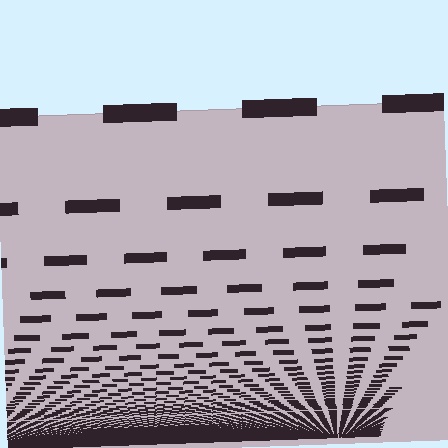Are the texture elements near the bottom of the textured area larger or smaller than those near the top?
Smaller. The gradient is inverted — elements near the bottom are smaller and denser.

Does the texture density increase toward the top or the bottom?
Density increases toward the bottom.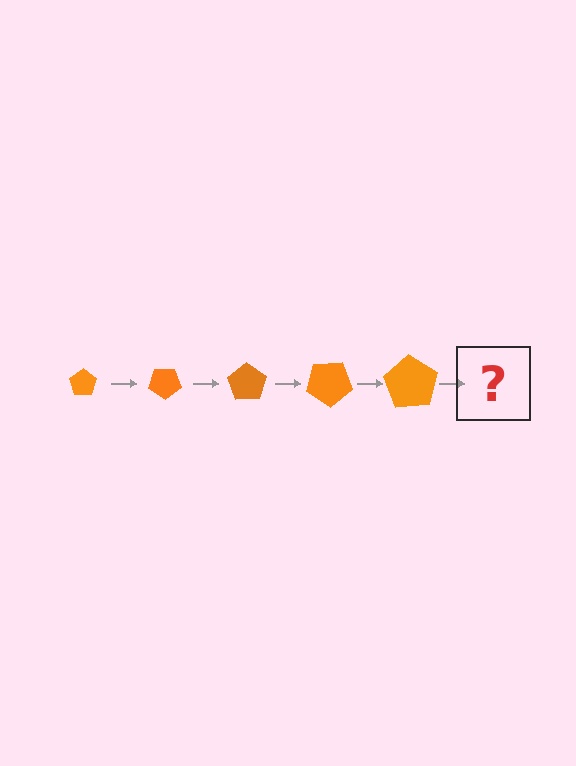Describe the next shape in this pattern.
It should be a pentagon, larger than the previous one and rotated 175 degrees from the start.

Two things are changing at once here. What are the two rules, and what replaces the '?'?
The two rules are that the pentagon grows larger each step and it rotates 35 degrees each step. The '?' should be a pentagon, larger than the previous one and rotated 175 degrees from the start.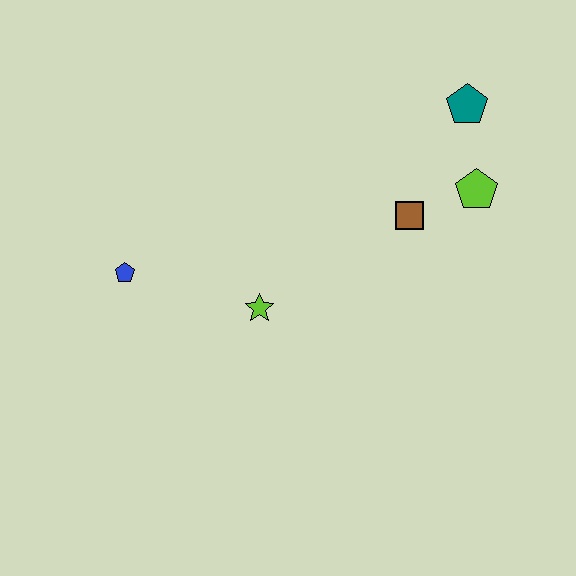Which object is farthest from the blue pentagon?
The teal pentagon is farthest from the blue pentagon.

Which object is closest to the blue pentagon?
The lime star is closest to the blue pentagon.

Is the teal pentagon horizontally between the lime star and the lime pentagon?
Yes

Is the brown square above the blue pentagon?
Yes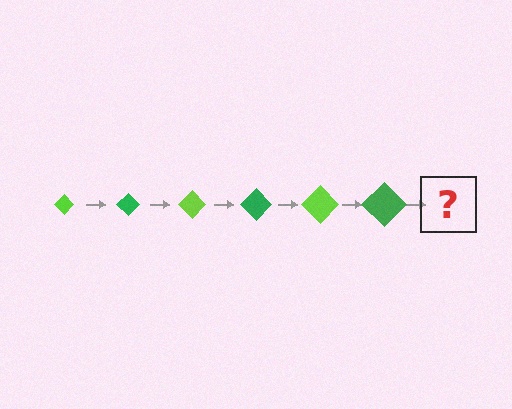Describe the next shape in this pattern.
It should be a lime diamond, larger than the previous one.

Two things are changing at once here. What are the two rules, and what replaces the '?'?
The two rules are that the diamond grows larger each step and the color cycles through lime and green. The '?' should be a lime diamond, larger than the previous one.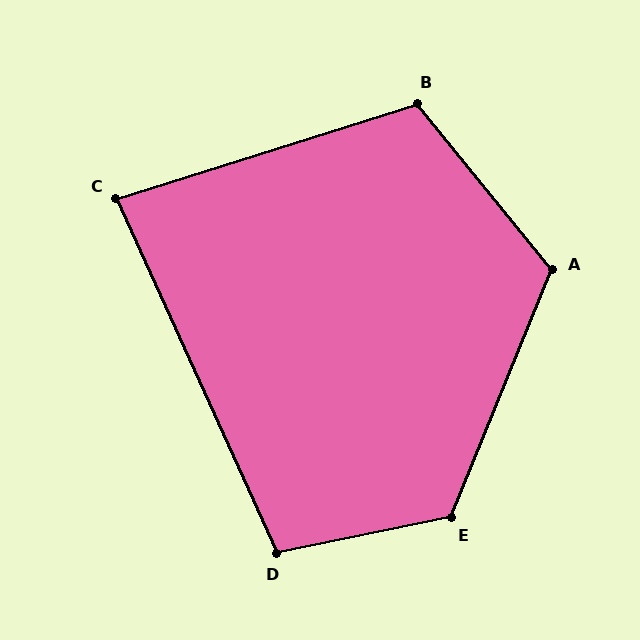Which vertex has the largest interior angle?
E, at approximately 124 degrees.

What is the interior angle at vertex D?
Approximately 103 degrees (obtuse).